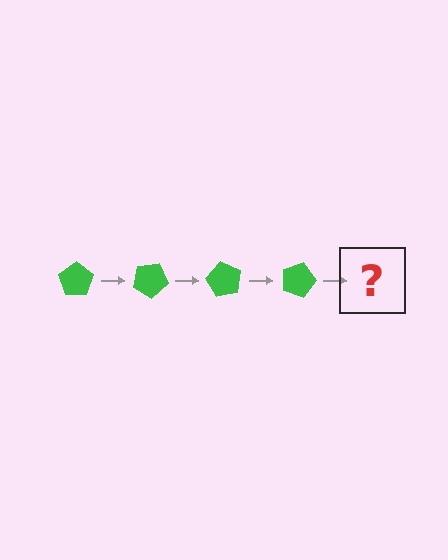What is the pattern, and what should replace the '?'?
The pattern is that the pentagon rotates 30 degrees each step. The '?' should be a green pentagon rotated 120 degrees.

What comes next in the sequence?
The next element should be a green pentagon rotated 120 degrees.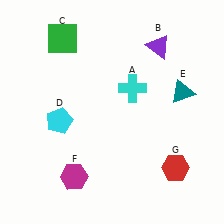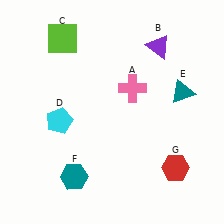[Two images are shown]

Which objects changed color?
A changed from cyan to pink. C changed from green to lime. F changed from magenta to teal.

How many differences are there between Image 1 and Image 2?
There are 3 differences between the two images.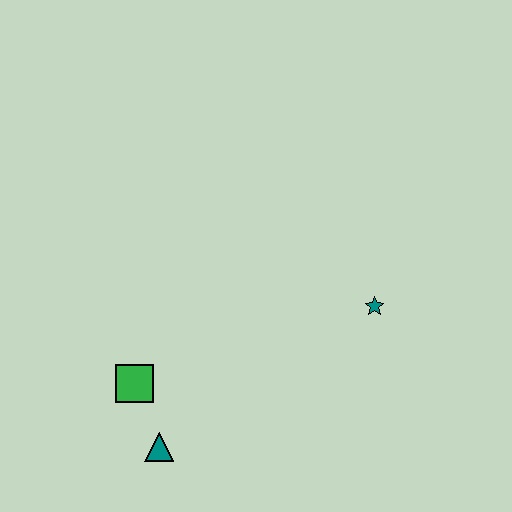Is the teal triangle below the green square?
Yes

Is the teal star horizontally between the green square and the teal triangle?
No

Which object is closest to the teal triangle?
The green square is closest to the teal triangle.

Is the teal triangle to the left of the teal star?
Yes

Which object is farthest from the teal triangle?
The teal star is farthest from the teal triangle.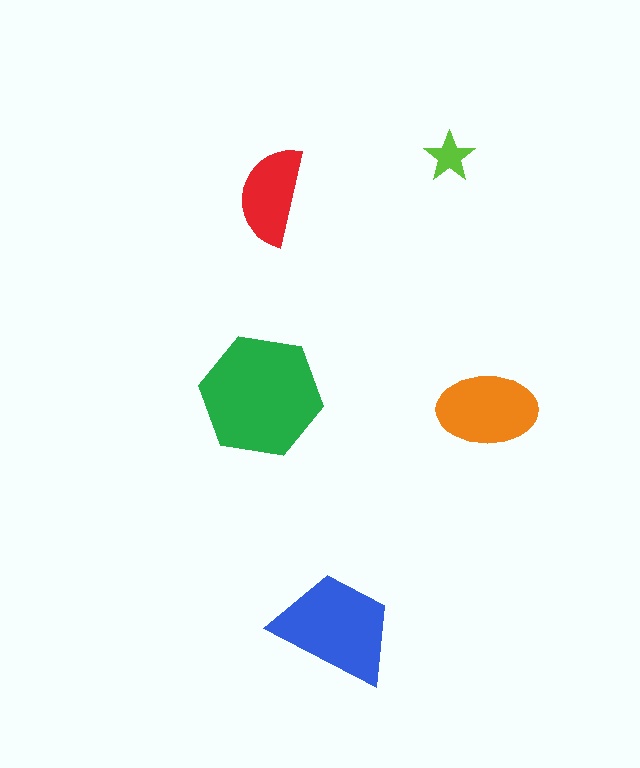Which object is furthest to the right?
The orange ellipse is rightmost.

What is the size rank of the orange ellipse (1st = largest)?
3rd.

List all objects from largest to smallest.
The green hexagon, the blue trapezoid, the orange ellipse, the red semicircle, the lime star.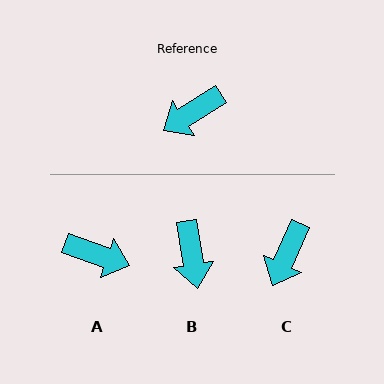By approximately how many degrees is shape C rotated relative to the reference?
Approximately 34 degrees counter-clockwise.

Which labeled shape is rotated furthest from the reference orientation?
A, about 128 degrees away.